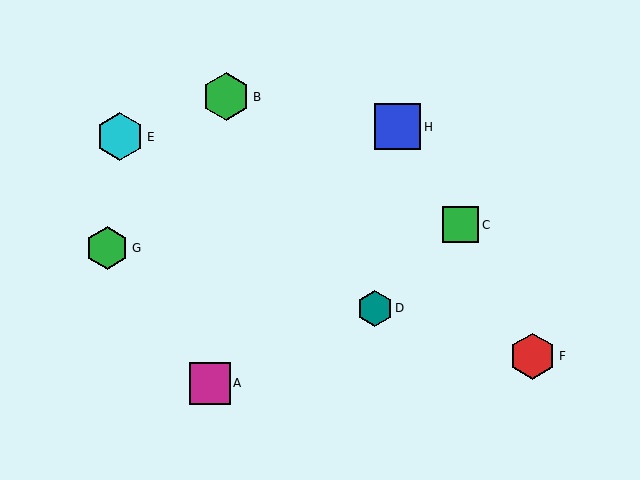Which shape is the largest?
The cyan hexagon (labeled E) is the largest.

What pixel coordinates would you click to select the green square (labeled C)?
Click at (461, 225) to select the green square C.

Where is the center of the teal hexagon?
The center of the teal hexagon is at (375, 308).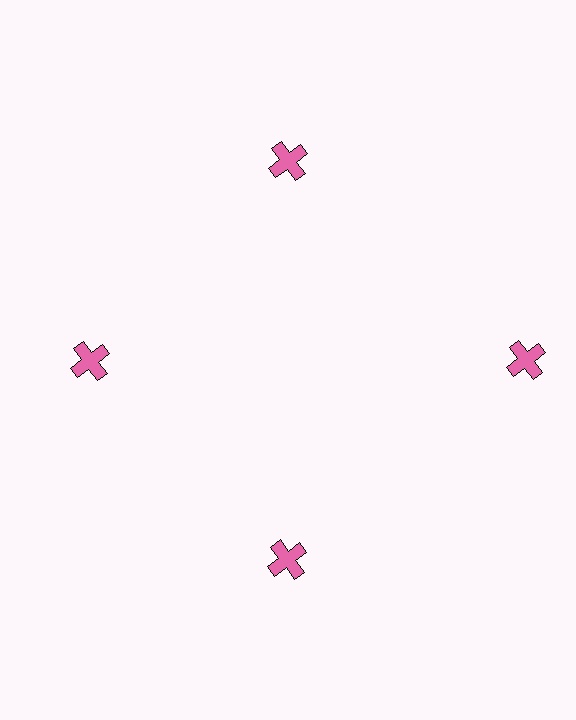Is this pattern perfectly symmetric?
No. The 4 pink crosses are arranged in a ring, but one element near the 3 o'clock position is pushed outward from the center, breaking the 4-fold rotational symmetry.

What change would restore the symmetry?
The symmetry would be restored by moving it inward, back onto the ring so that all 4 crosses sit at equal angles and equal distance from the center.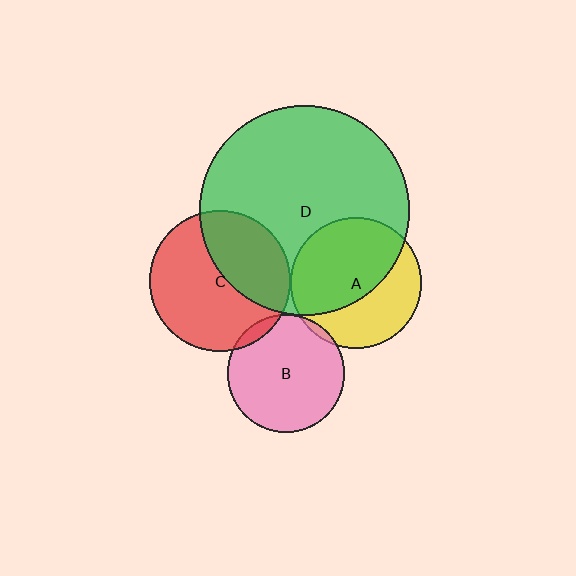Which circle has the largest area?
Circle D (green).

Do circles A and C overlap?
Yes.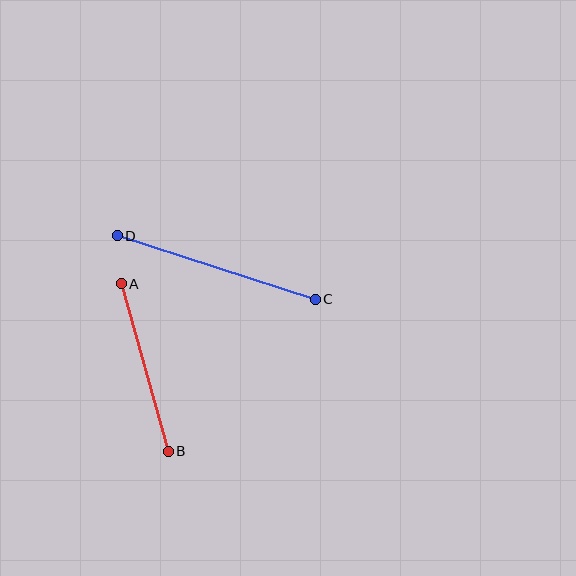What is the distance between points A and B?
The distance is approximately 174 pixels.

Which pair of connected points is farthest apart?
Points C and D are farthest apart.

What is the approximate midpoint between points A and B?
The midpoint is at approximately (145, 368) pixels.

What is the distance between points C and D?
The distance is approximately 208 pixels.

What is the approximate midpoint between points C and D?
The midpoint is at approximately (216, 267) pixels.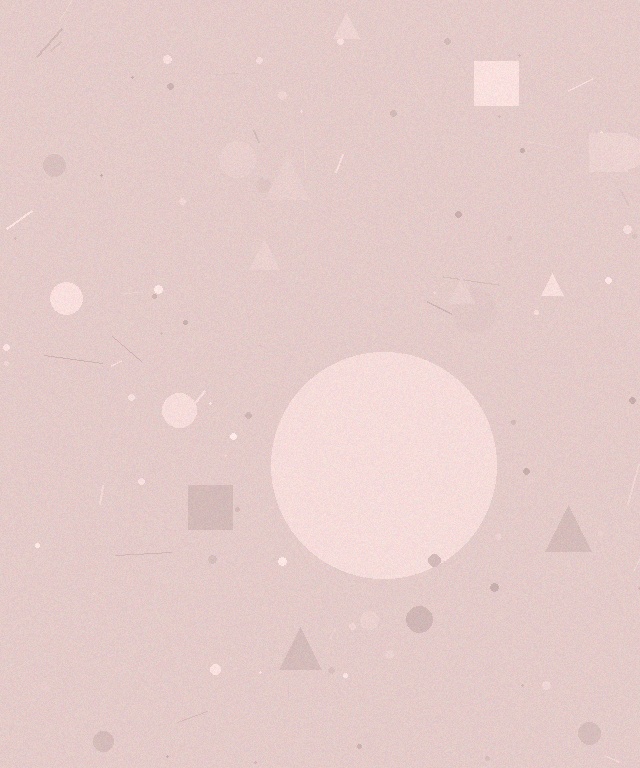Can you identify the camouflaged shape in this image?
The camouflaged shape is a circle.